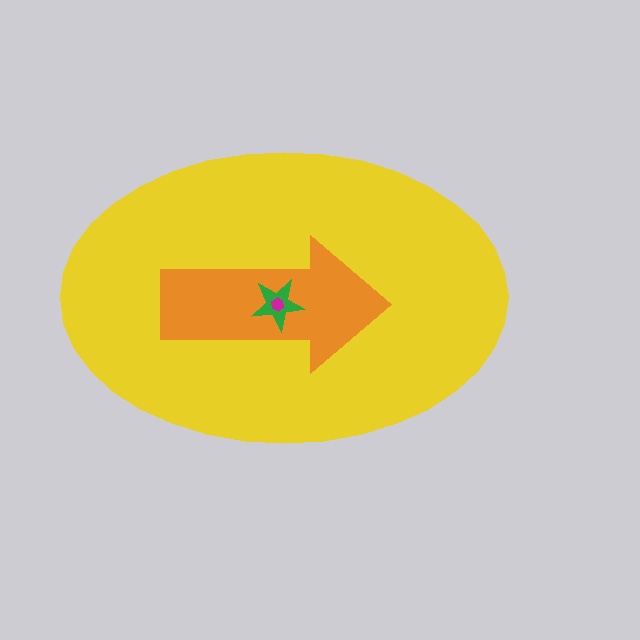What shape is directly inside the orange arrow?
The green star.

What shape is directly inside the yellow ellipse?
The orange arrow.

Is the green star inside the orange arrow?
Yes.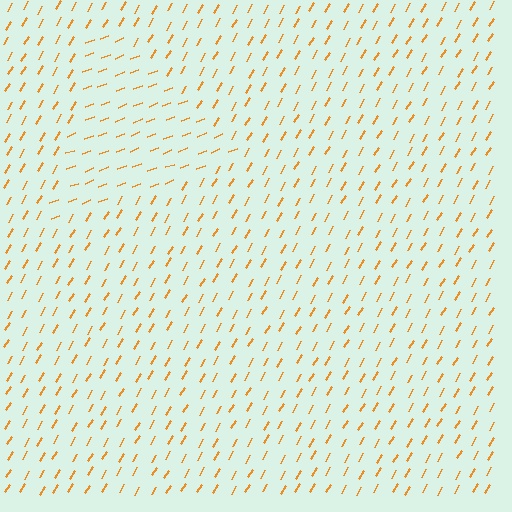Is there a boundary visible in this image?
Yes, there is a texture boundary formed by a change in line orientation.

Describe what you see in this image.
The image is filled with small orange line segments. A triangle region in the image has lines oriented differently from the surrounding lines, creating a visible texture boundary.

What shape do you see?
I see a triangle.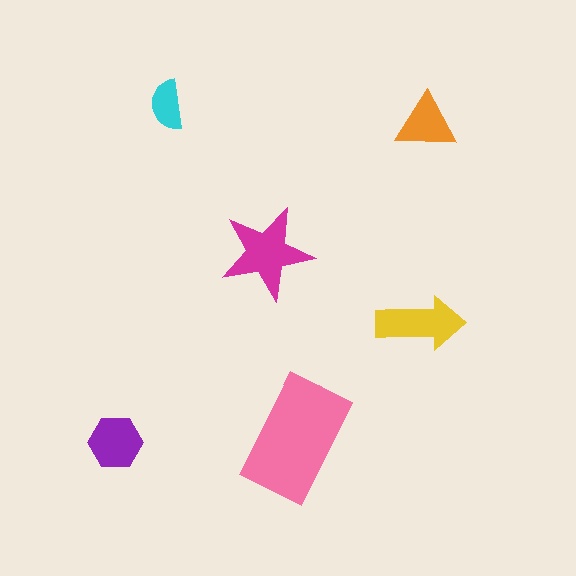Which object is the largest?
The pink rectangle.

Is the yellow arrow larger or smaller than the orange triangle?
Larger.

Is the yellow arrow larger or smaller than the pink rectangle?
Smaller.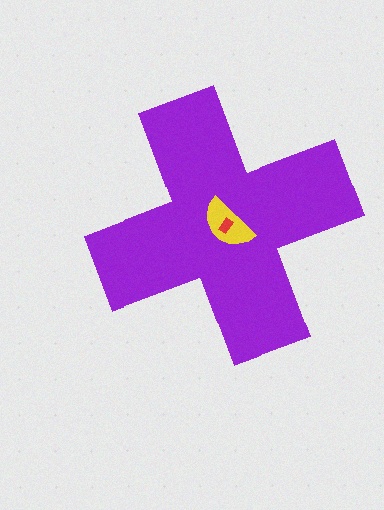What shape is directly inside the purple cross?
The yellow semicircle.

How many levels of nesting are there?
3.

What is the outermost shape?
The purple cross.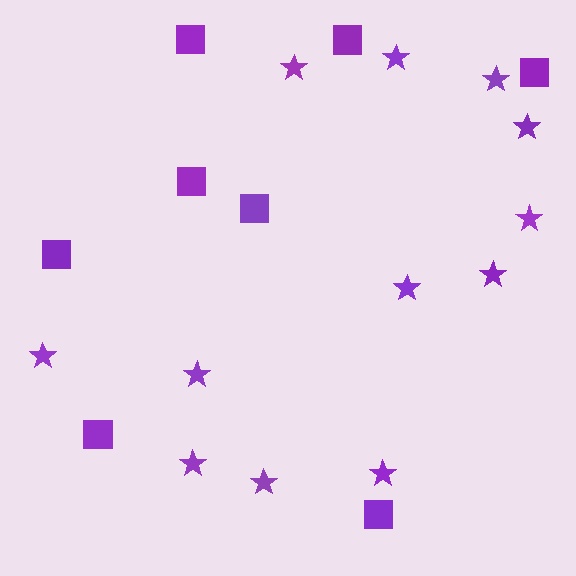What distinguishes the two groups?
There are 2 groups: one group of stars (12) and one group of squares (8).